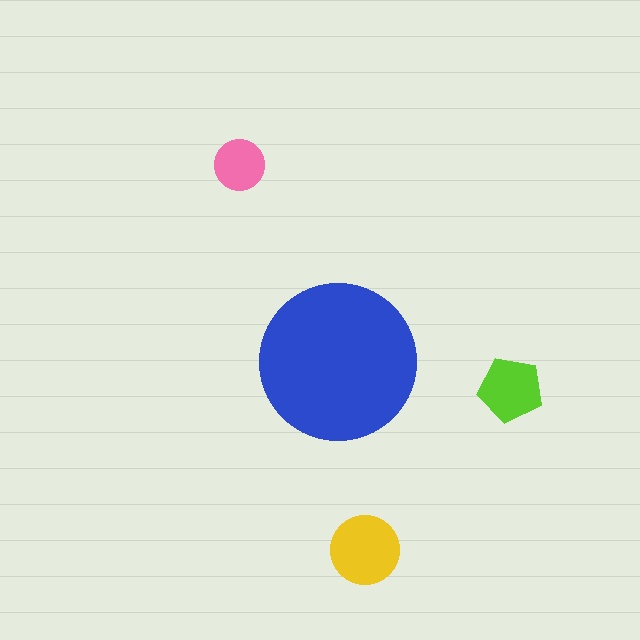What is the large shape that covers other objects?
A blue circle.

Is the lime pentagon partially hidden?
No, the lime pentagon is fully visible.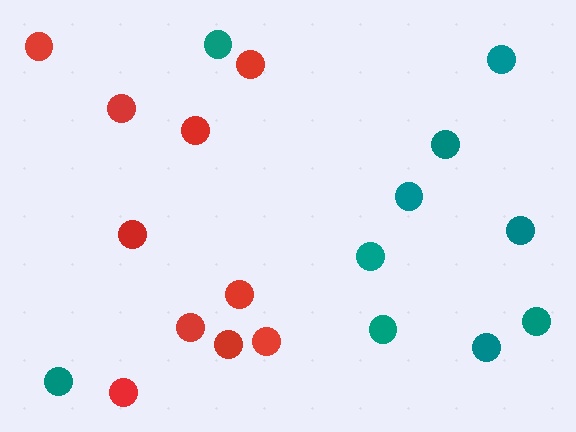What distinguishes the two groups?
There are 2 groups: one group of red circles (10) and one group of teal circles (10).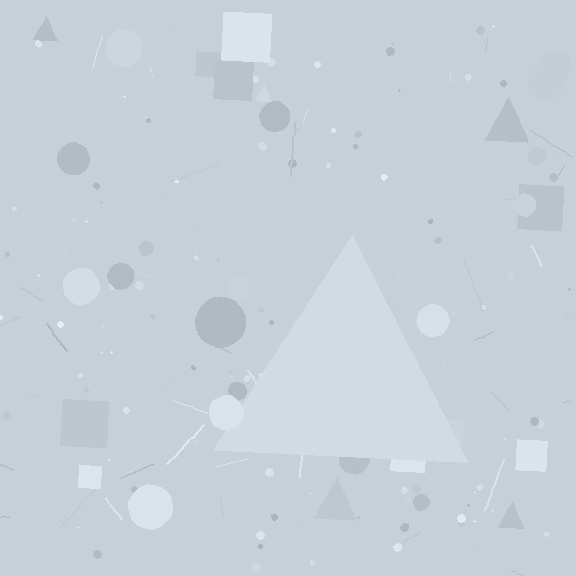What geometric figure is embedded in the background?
A triangle is embedded in the background.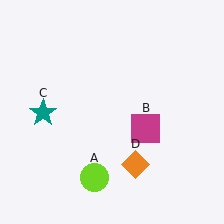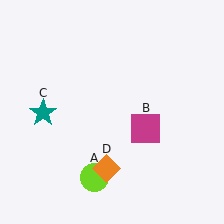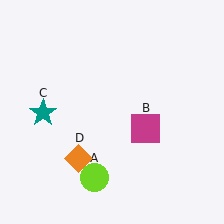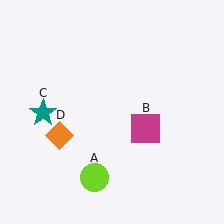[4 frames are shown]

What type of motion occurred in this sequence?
The orange diamond (object D) rotated clockwise around the center of the scene.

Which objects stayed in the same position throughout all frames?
Lime circle (object A) and magenta square (object B) and teal star (object C) remained stationary.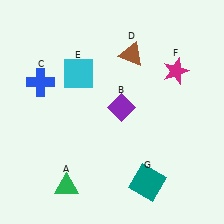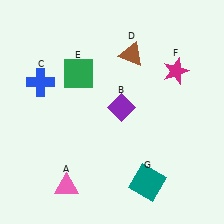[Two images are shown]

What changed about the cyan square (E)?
In Image 1, E is cyan. In Image 2, it changed to green.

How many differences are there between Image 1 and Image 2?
There are 2 differences between the two images.